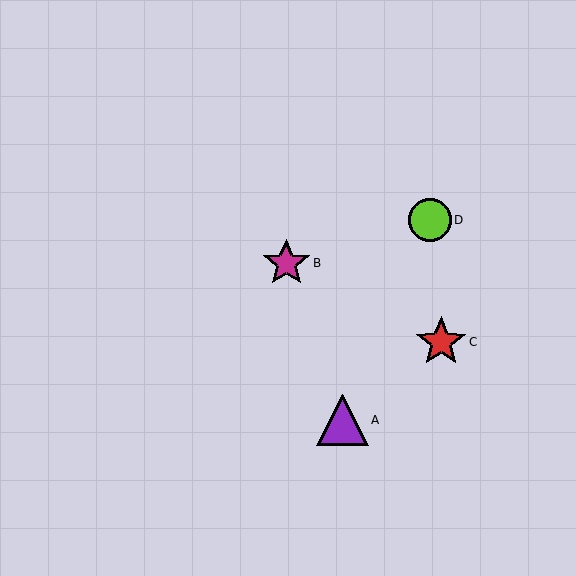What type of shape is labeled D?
Shape D is a lime circle.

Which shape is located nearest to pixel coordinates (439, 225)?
The lime circle (labeled D) at (430, 220) is nearest to that location.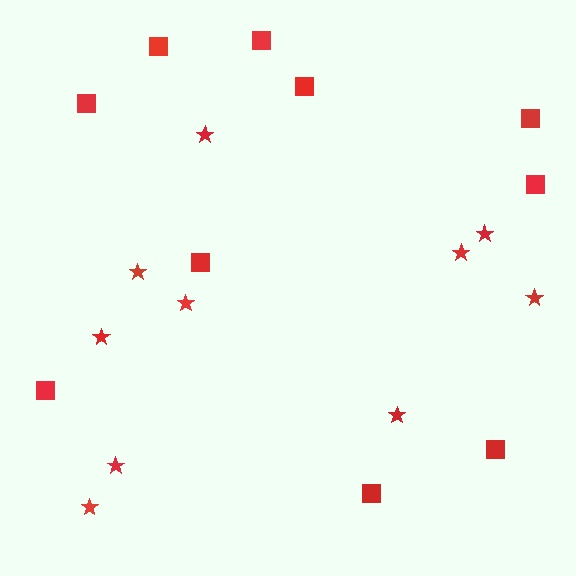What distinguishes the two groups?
There are 2 groups: one group of squares (10) and one group of stars (10).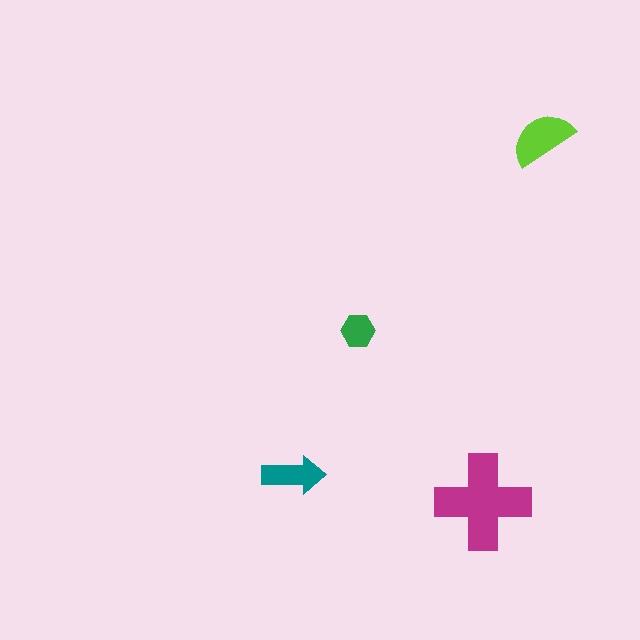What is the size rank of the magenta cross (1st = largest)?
1st.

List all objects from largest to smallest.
The magenta cross, the lime semicircle, the teal arrow, the green hexagon.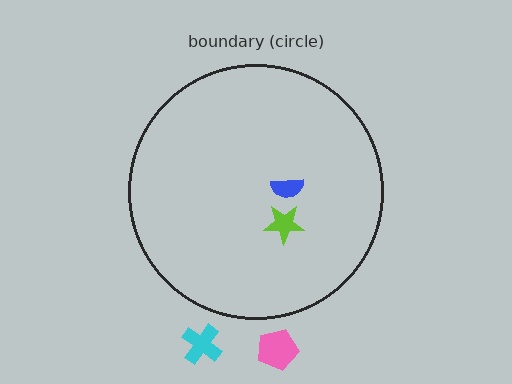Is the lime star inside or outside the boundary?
Inside.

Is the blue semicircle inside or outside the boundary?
Inside.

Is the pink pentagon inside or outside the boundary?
Outside.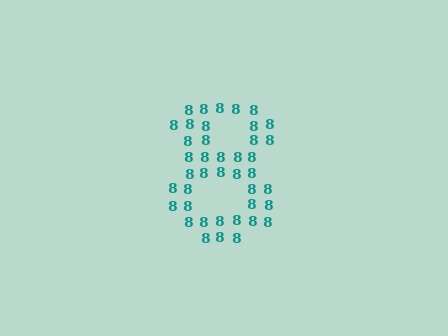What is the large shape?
The large shape is the digit 8.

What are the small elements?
The small elements are digit 8's.